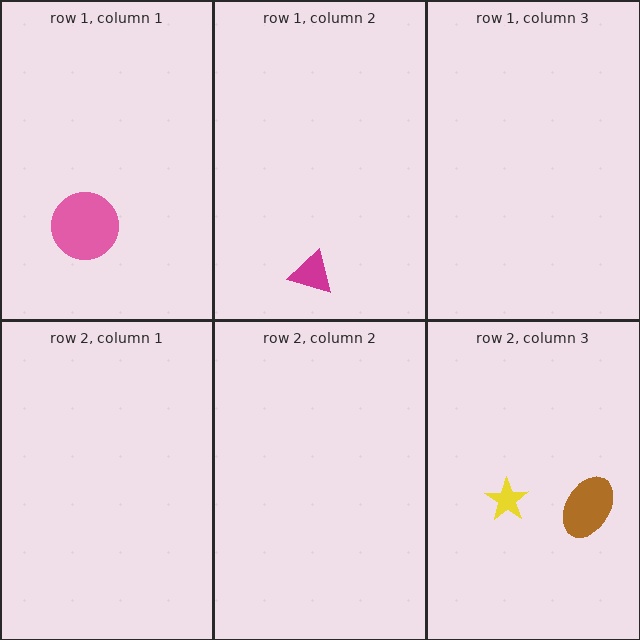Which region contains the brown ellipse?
The row 2, column 3 region.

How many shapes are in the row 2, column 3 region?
2.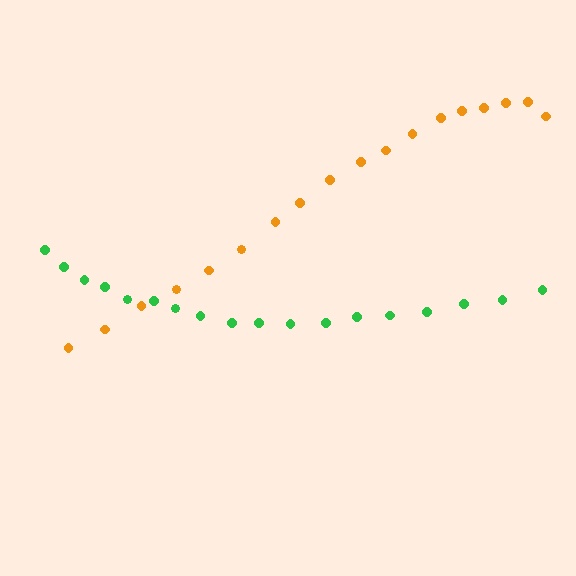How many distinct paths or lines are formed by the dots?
There are 2 distinct paths.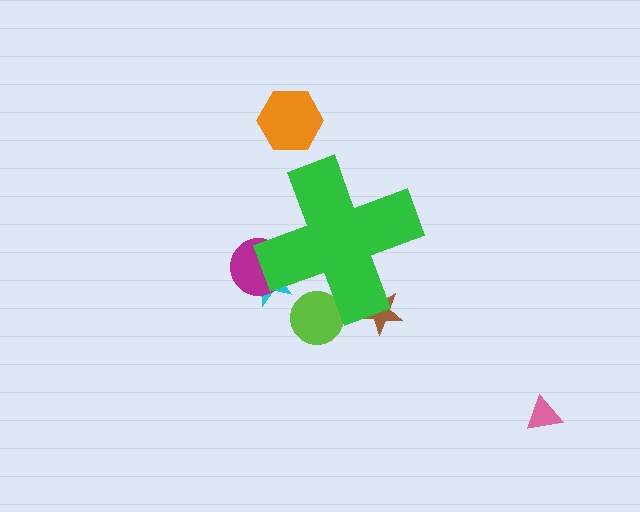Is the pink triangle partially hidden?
No, the pink triangle is fully visible.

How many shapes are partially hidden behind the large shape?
4 shapes are partially hidden.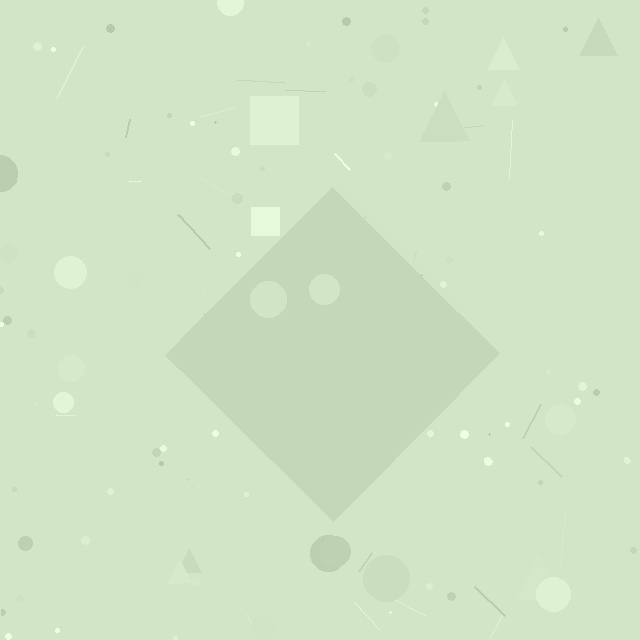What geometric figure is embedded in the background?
A diamond is embedded in the background.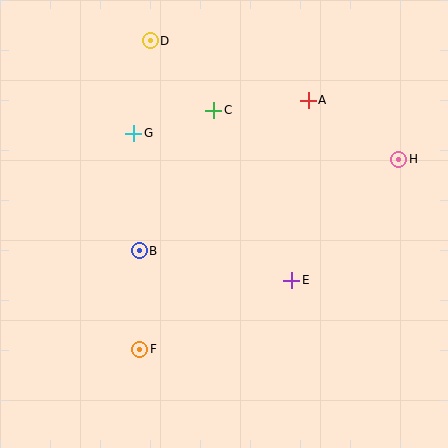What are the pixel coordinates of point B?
Point B is at (139, 251).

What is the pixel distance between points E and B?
The distance between E and B is 155 pixels.